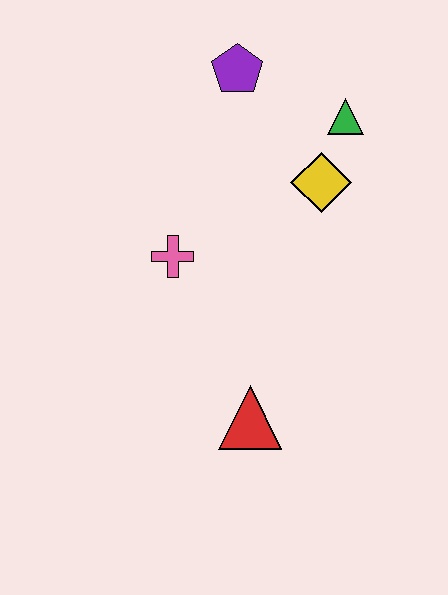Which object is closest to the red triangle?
The pink cross is closest to the red triangle.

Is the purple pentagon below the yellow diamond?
No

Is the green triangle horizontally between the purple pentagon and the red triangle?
No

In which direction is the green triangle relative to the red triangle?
The green triangle is above the red triangle.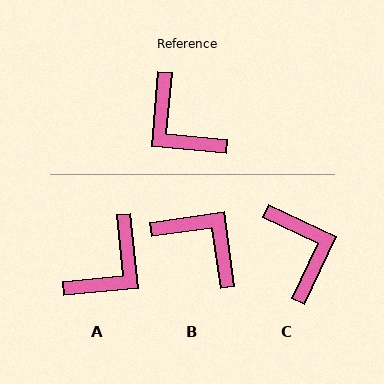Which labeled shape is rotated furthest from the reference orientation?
B, about 167 degrees away.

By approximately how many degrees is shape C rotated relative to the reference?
Approximately 160 degrees counter-clockwise.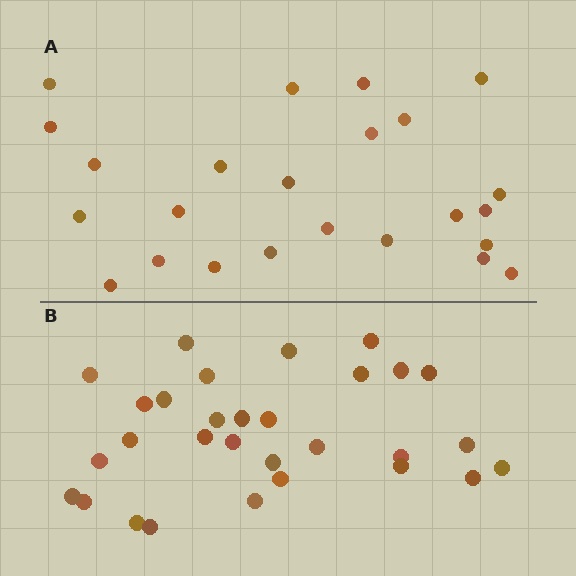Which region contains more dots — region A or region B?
Region B (the bottom region) has more dots.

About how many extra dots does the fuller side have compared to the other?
Region B has about 6 more dots than region A.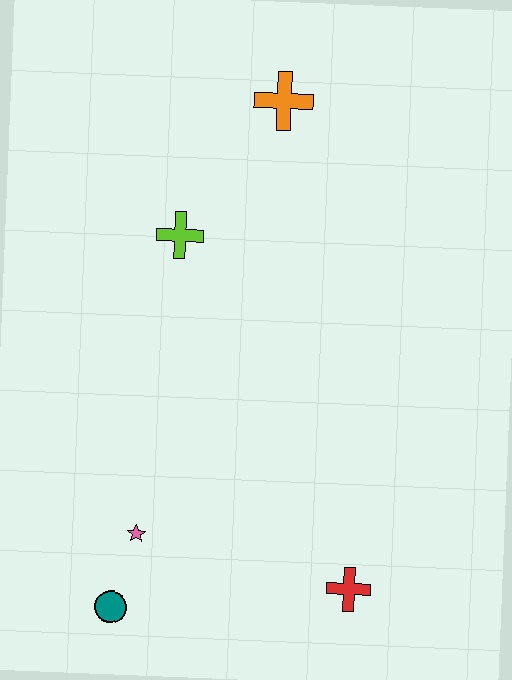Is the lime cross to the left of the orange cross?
Yes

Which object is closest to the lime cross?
The orange cross is closest to the lime cross.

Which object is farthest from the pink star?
The orange cross is farthest from the pink star.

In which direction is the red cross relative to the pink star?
The red cross is to the right of the pink star.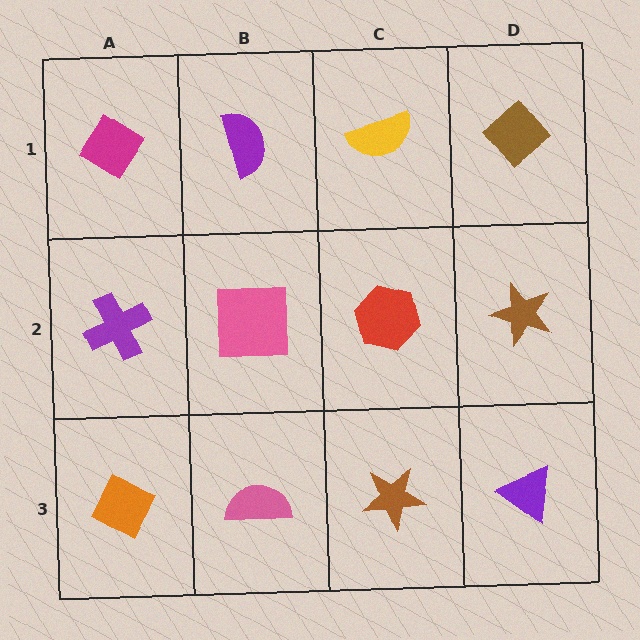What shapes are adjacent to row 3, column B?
A pink square (row 2, column B), an orange diamond (row 3, column A), a brown star (row 3, column C).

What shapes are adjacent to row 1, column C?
A red hexagon (row 2, column C), a purple semicircle (row 1, column B), a brown diamond (row 1, column D).